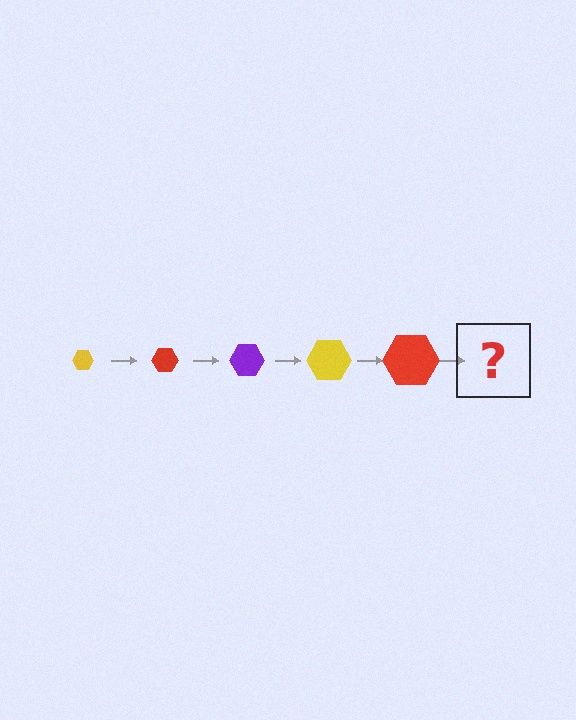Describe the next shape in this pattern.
It should be a purple hexagon, larger than the previous one.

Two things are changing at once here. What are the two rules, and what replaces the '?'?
The two rules are that the hexagon grows larger each step and the color cycles through yellow, red, and purple. The '?' should be a purple hexagon, larger than the previous one.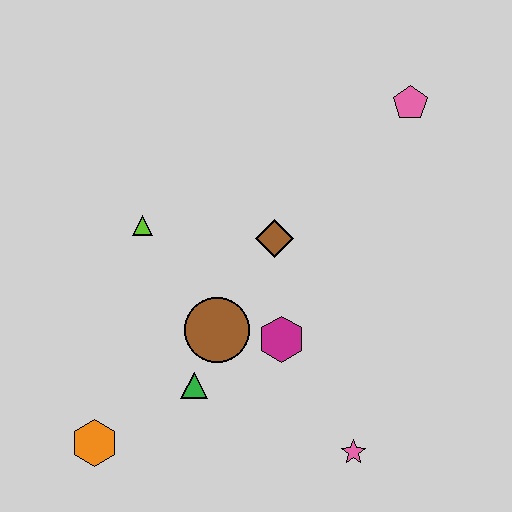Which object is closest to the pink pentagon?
The brown diamond is closest to the pink pentagon.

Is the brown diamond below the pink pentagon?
Yes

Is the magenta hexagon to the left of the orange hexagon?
No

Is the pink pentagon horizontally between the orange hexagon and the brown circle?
No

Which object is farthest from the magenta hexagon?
The pink pentagon is farthest from the magenta hexagon.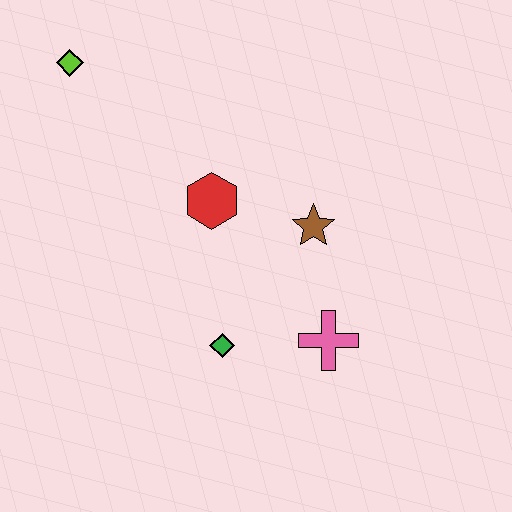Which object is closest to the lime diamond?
The red hexagon is closest to the lime diamond.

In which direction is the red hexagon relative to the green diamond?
The red hexagon is above the green diamond.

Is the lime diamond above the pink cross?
Yes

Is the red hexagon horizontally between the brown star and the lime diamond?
Yes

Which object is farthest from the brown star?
The lime diamond is farthest from the brown star.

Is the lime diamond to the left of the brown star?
Yes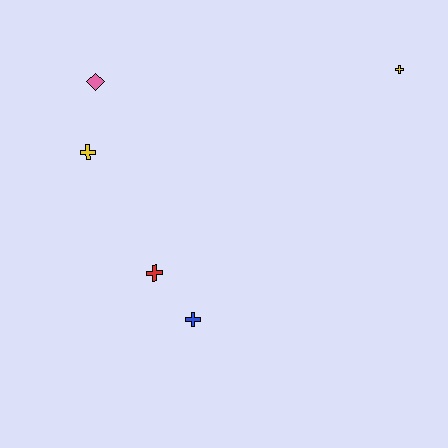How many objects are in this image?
There are 5 objects.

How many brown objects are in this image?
There are no brown objects.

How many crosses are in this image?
There are 4 crosses.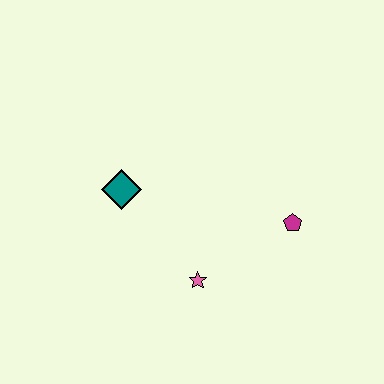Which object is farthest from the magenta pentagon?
The teal diamond is farthest from the magenta pentagon.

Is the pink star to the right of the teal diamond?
Yes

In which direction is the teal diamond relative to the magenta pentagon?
The teal diamond is to the left of the magenta pentagon.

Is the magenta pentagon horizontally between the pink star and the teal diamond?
No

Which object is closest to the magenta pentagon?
The pink star is closest to the magenta pentagon.